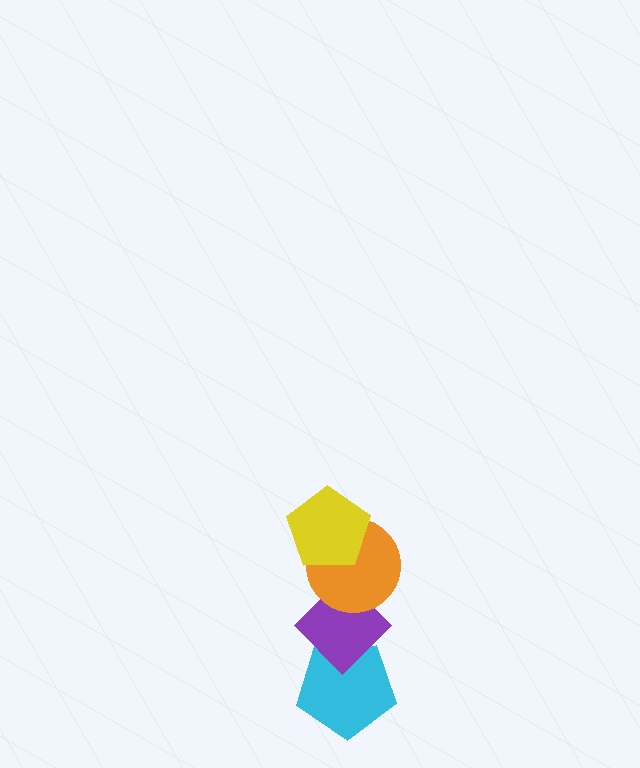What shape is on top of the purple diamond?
The orange circle is on top of the purple diamond.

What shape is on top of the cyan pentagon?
The purple diamond is on top of the cyan pentagon.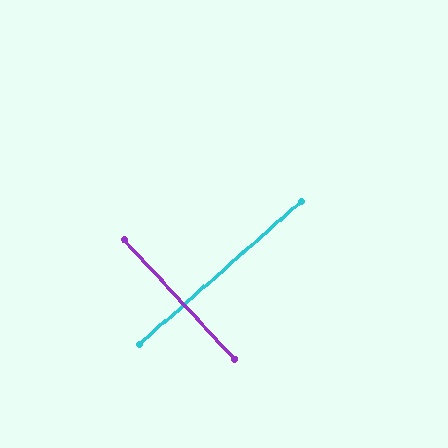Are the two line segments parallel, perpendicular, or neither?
Perpendicular — they meet at approximately 89°.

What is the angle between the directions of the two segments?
Approximately 89 degrees.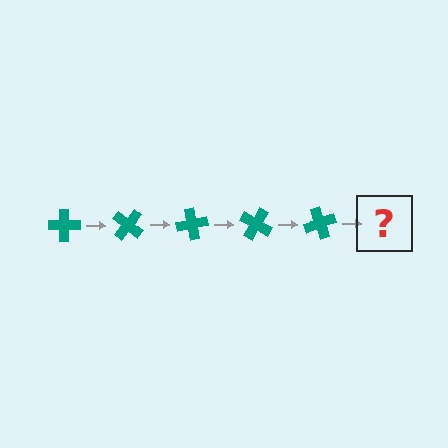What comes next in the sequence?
The next element should be a teal cross rotated 200 degrees.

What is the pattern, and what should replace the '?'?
The pattern is that the cross rotates 40 degrees each step. The '?' should be a teal cross rotated 200 degrees.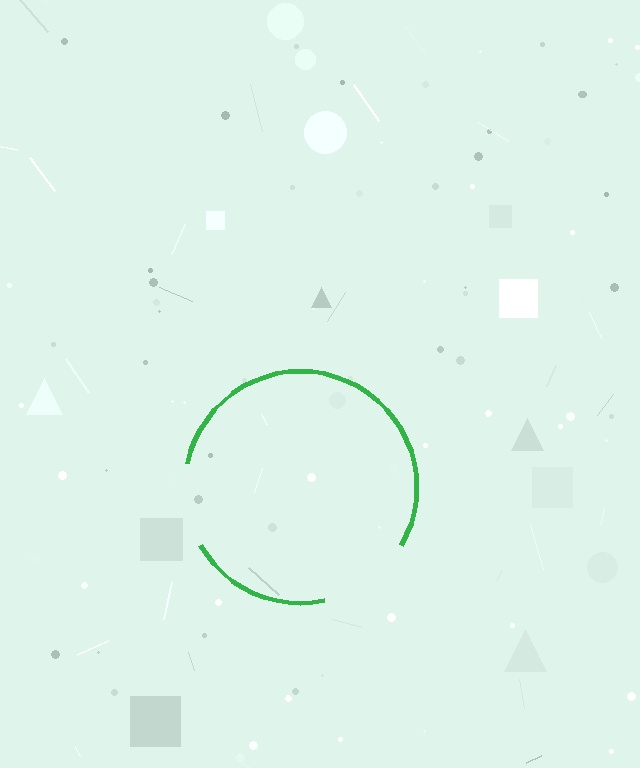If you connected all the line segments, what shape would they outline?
They would outline a circle.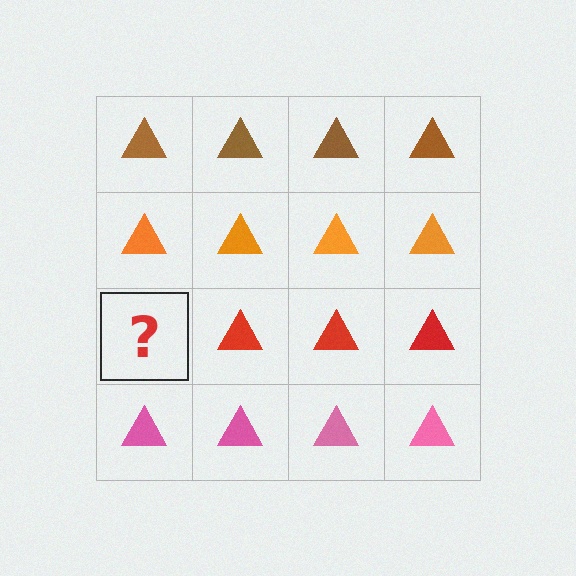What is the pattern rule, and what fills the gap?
The rule is that each row has a consistent color. The gap should be filled with a red triangle.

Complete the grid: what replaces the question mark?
The question mark should be replaced with a red triangle.